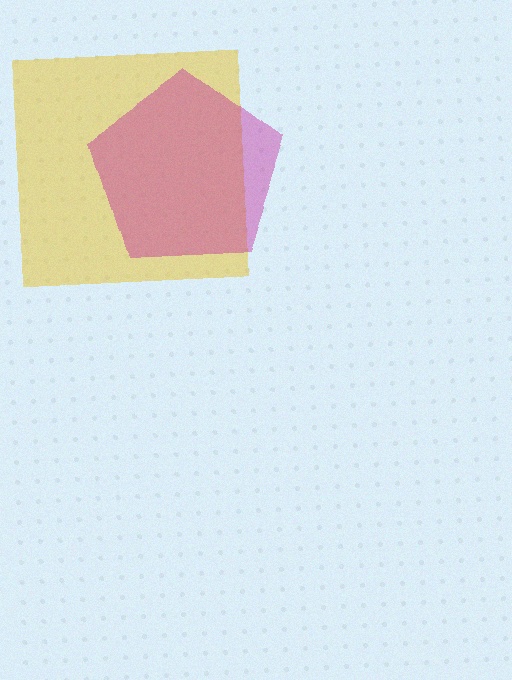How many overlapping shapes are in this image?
There are 2 overlapping shapes in the image.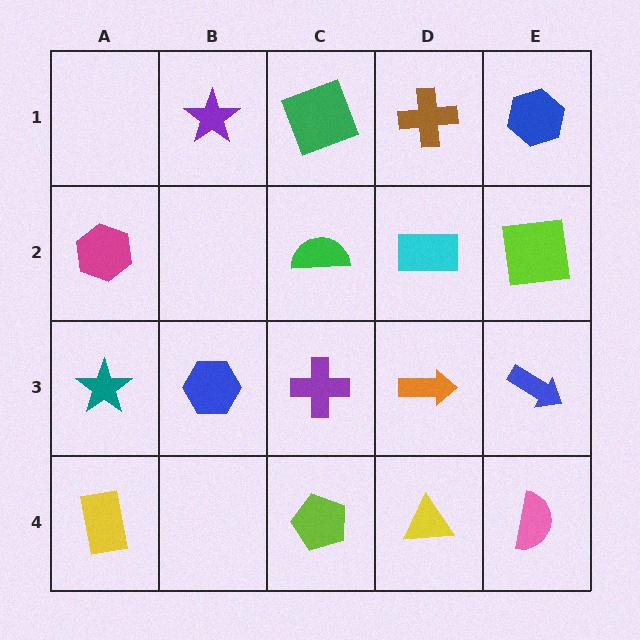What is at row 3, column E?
A blue arrow.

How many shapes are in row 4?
4 shapes.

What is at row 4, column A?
A yellow rectangle.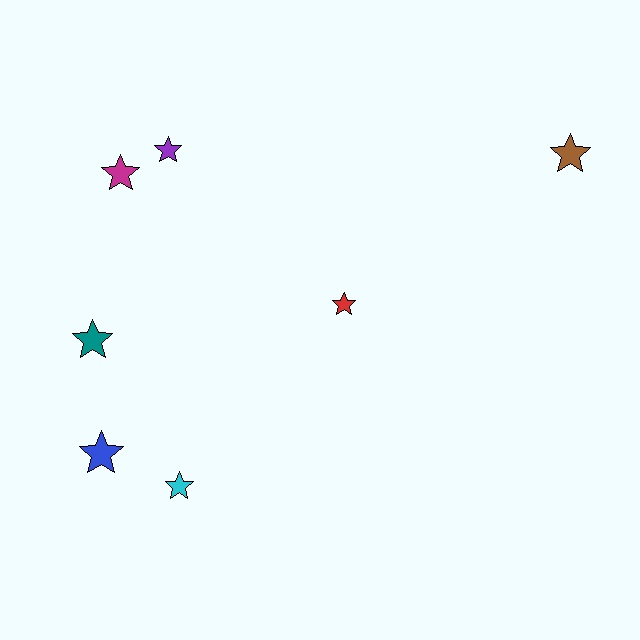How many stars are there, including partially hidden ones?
There are 7 stars.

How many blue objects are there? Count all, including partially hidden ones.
There is 1 blue object.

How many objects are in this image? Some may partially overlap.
There are 7 objects.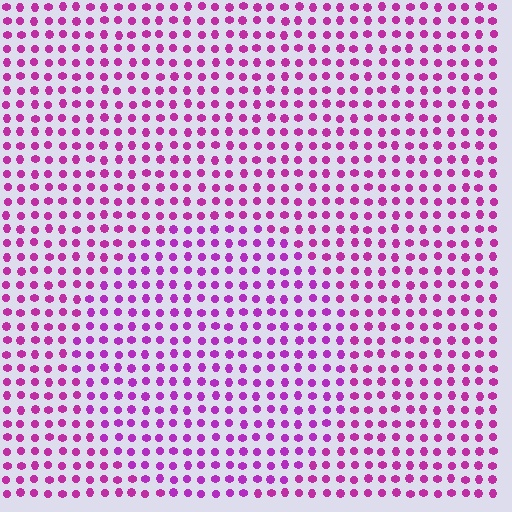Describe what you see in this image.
The image is filled with small magenta elements in a uniform arrangement. A circle-shaped region is visible where the elements are tinted to a slightly different hue, forming a subtle color boundary.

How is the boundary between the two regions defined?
The boundary is defined purely by a slight shift in hue (about 17 degrees). Spacing, size, and orientation are identical on both sides.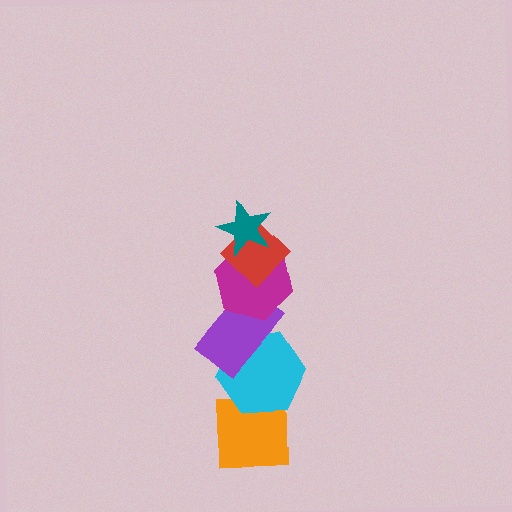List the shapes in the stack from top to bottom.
From top to bottom: the teal star, the red diamond, the magenta hexagon, the purple rectangle, the cyan hexagon, the orange square.